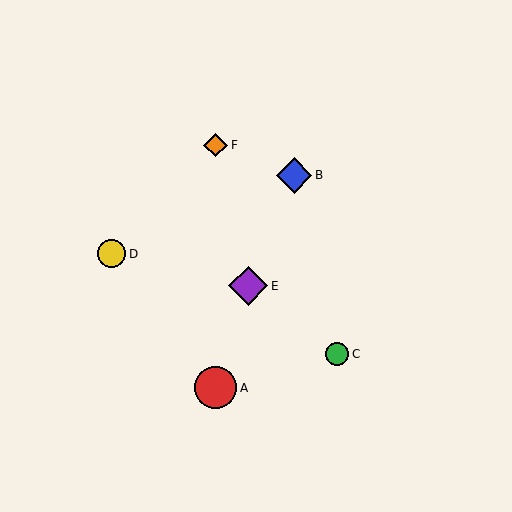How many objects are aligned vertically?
2 objects (A, F) are aligned vertically.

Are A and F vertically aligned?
Yes, both are at x≈216.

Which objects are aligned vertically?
Objects A, F are aligned vertically.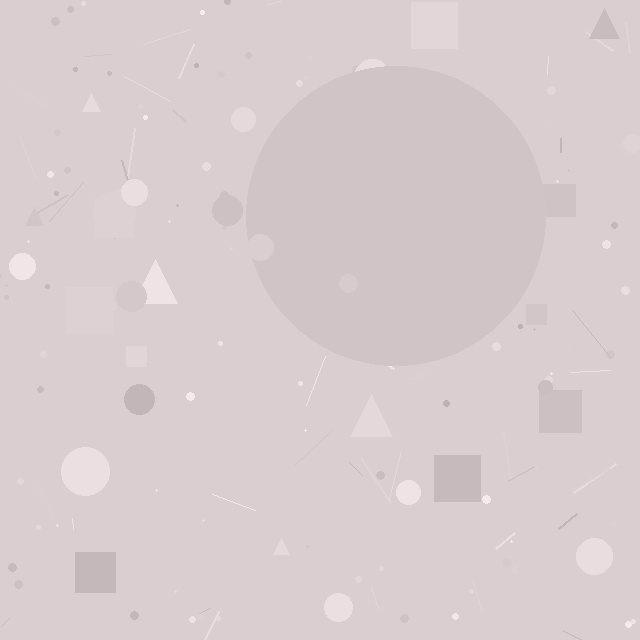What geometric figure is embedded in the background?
A circle is embedded in the background.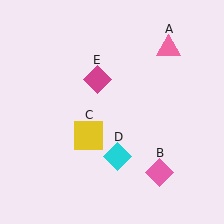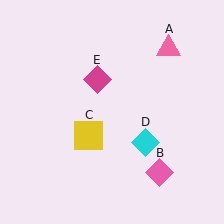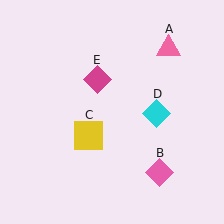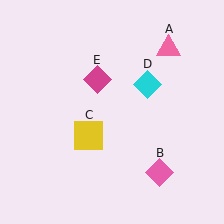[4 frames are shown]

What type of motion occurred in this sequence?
The cyan diamond (object D) rotated counterclockwise around the center of the scene.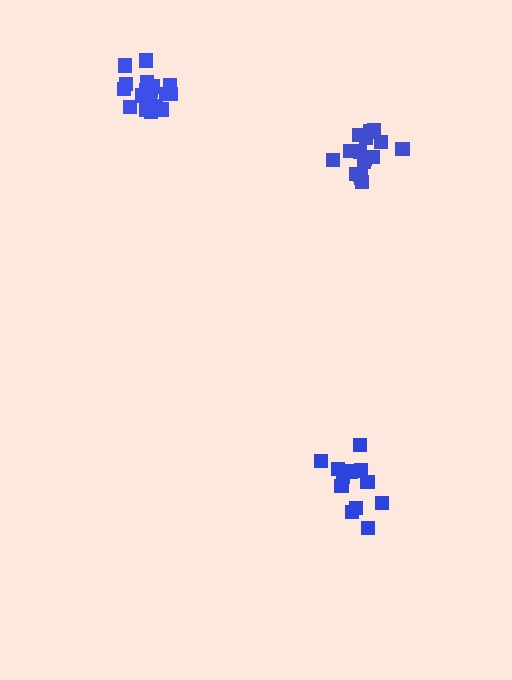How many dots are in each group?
Group 1: 18 dots, Group 2: 12 dots, Group 3: 16 dots (46 total).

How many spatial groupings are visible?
There are 3 spatial groupings.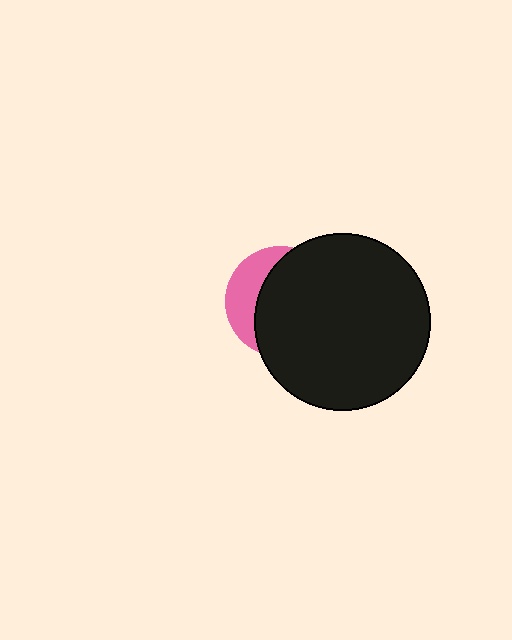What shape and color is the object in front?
The object in front is a black circle.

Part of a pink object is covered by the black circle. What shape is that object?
It is a circle.